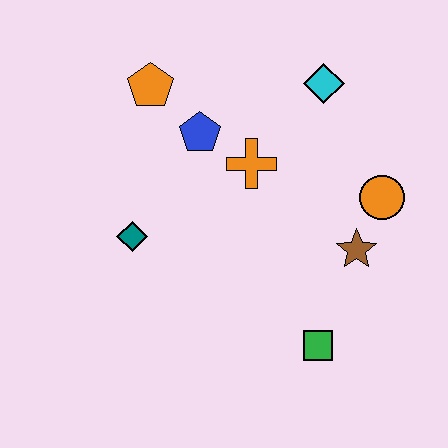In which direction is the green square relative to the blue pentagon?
The green square is below the blue pentagon.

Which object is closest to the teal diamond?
The blue pentagon is closest to the teal diamond.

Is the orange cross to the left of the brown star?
Yes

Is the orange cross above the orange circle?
Yes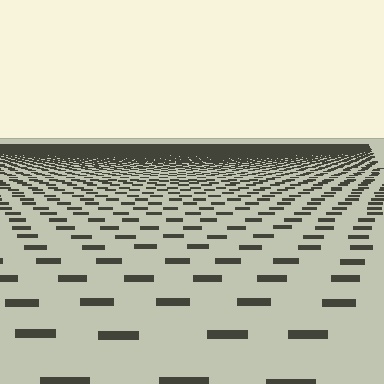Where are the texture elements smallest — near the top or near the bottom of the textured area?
Near the top.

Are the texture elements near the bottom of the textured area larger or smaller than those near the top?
Larger. Near the bottom, elements are closer to the viewer and appear at a bigger on-screen size.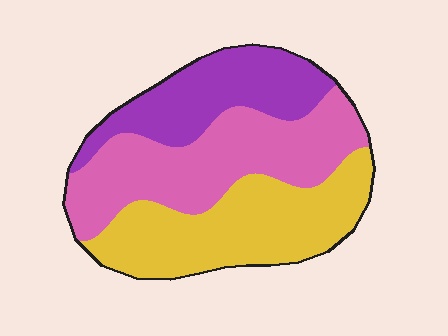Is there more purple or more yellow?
Yellow.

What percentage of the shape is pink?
Pink covers 38% of the shape.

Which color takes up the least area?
Purple, at roughly 25%.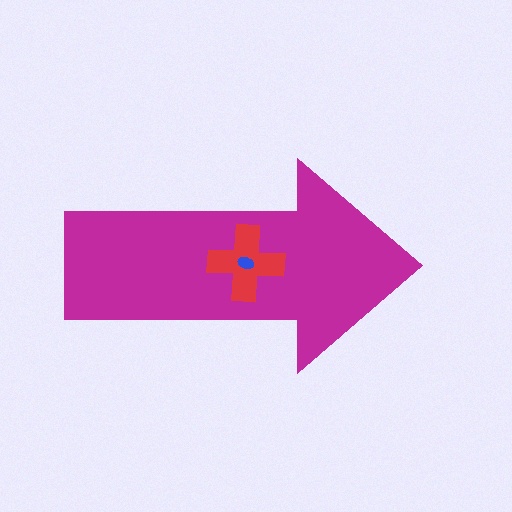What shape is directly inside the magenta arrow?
The red cross.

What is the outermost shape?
The magenta arrow.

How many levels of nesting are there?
3.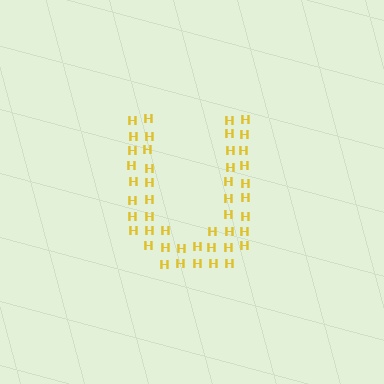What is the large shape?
The large shape is the letter U.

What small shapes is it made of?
It is made of small letter H's.